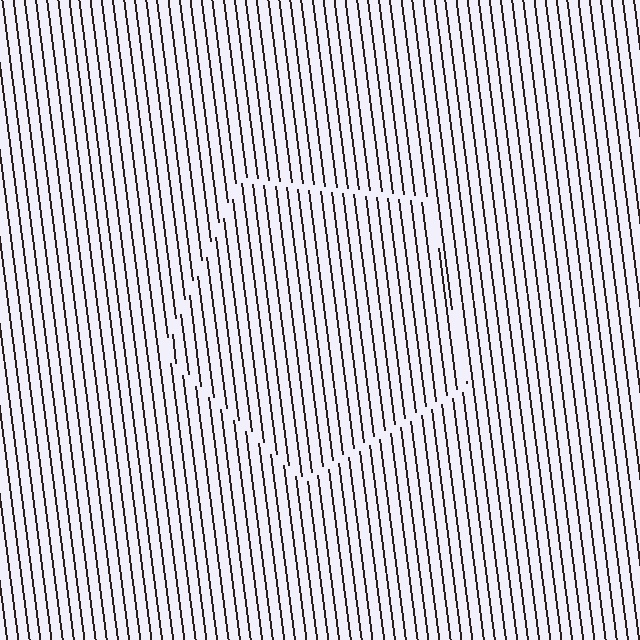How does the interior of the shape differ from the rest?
The interior of the shape contains the same grating, shifted by half a period — the contour is defined by the phase discontinuity where line-ends from the inner and outer gratings abut.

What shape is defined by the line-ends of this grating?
An illusory pentagon. The interior of the shape contains the same grating, shifted by half a period — the contour is defined by the phase discontinuity where line-ends from the inner and outer gratings abut.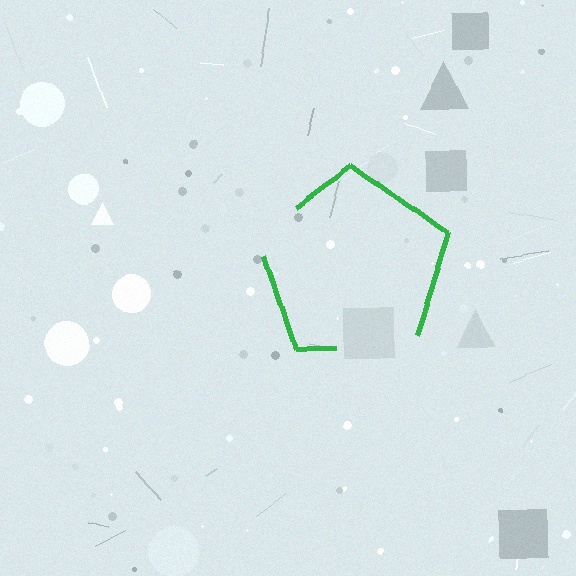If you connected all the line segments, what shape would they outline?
They would outline a pentagon.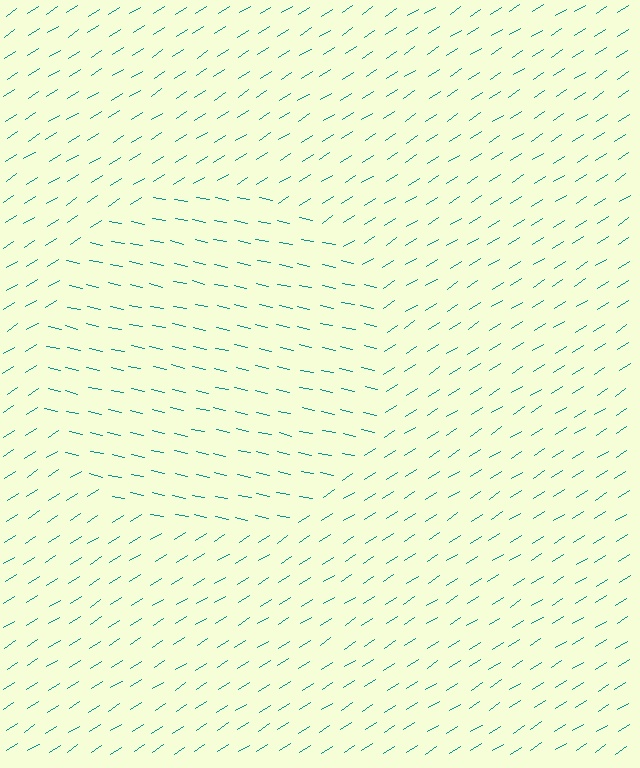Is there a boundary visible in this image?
Yes, there is a texture boundary formed by a change in line orientation.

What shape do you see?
I see a circle.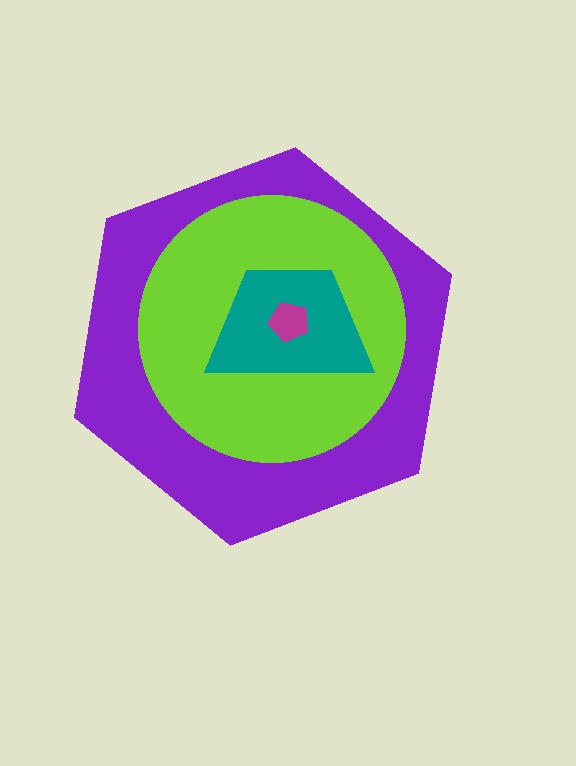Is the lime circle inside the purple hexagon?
Yes.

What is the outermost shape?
The purple hexagon.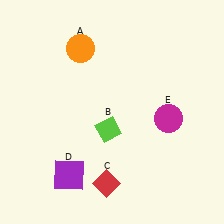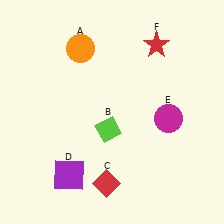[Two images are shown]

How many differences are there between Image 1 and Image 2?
There is 1 difference between the two images.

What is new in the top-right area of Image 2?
A red star (F) was added in the top-right area of Image 2.